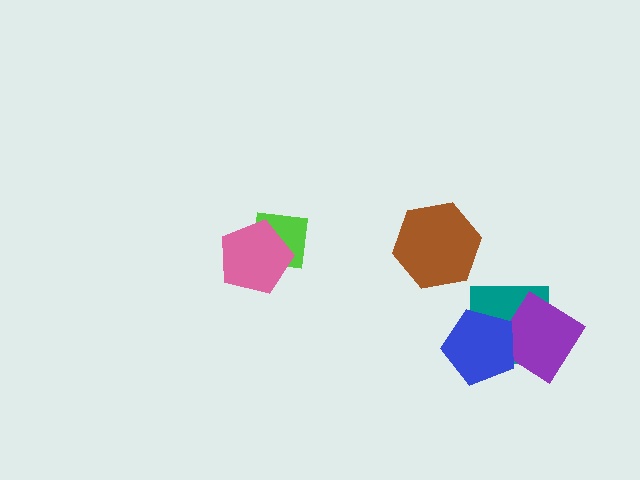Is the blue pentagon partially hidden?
No, no other shape covers it.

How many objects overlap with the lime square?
1 object overlaps with the lime square.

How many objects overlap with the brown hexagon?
0 objects overlap with the brown hexagon.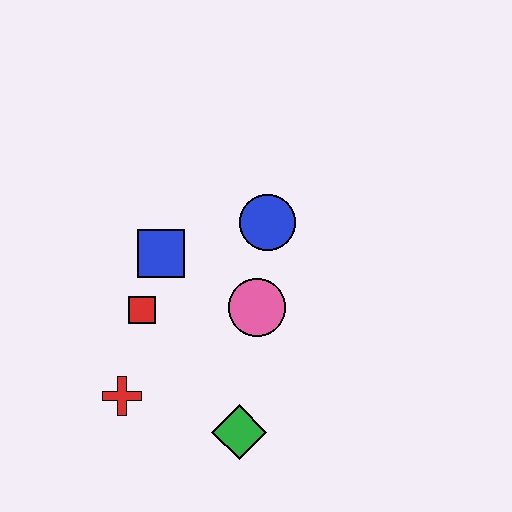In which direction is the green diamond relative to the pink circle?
The green diamond is below the pink circle.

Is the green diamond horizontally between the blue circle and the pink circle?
No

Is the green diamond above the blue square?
No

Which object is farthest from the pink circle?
The red cross is farthest from the pink circle.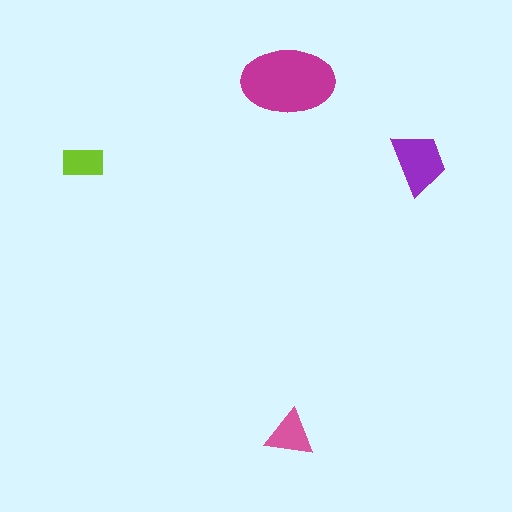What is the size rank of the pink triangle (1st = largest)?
3rd.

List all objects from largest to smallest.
The magenta ellipse, the purple trapezoid, the pink triangle, the lime rectangle.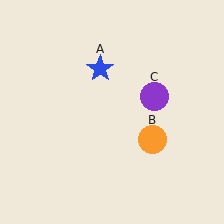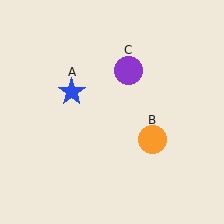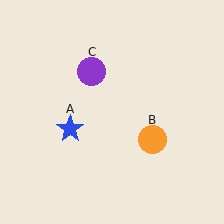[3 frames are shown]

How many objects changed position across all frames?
2 objects changed position: blue star (object A), purple circle (object C).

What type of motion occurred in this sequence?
The blue star (object A), purple circle (object C) rotated counterclockwise around the center of the scene.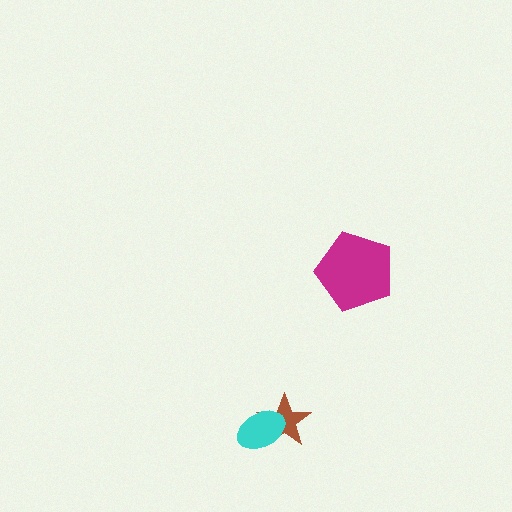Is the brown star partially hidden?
Yes, it is partially covered by another shape.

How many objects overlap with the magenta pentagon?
0 objects overlap with the magenta pentagon.